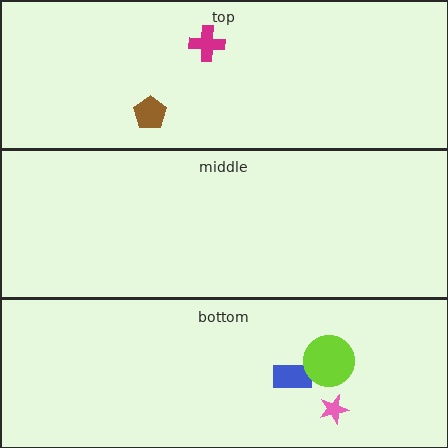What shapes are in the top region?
The magenta cross, the brown pentagon.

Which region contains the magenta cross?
The top region.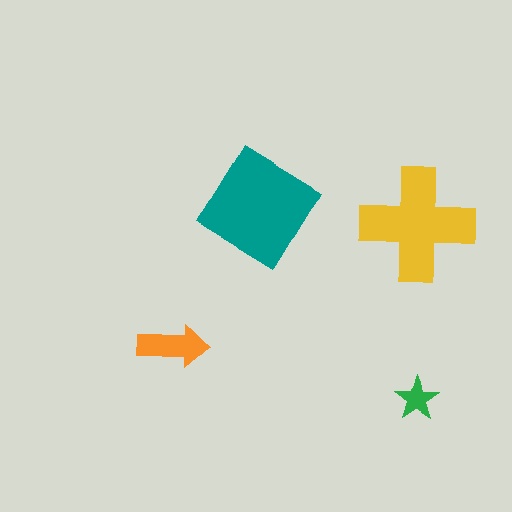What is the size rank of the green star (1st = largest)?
4th.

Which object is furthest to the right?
The green star is rightmost.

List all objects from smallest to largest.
The green star, the orange arrow, the yellow cross, the teal diamond.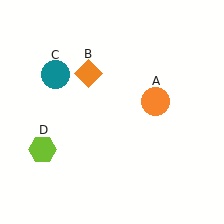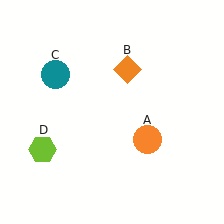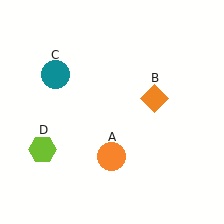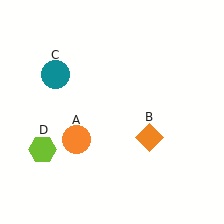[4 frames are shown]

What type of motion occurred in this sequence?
The orange circle (object A), orange diamond (object B) rotated clockwise around the center of the scene.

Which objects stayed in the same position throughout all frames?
Teal circle (object C) and lime hexagon (object D) remained stationary.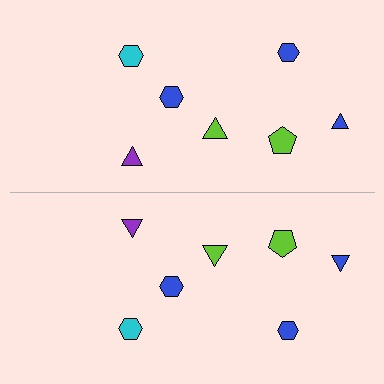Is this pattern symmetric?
Yes, this pattern has bilateral (reflection) symmetry.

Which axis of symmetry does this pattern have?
The pattern has a horizontal axis of symmetry running through the center of the image.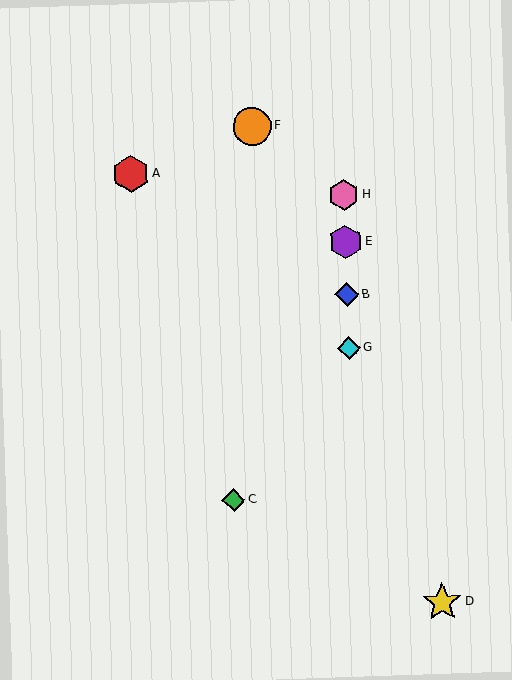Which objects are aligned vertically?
Objects B, E, G, H are aligned vertically.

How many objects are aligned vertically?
4 objects (B, E, G, H) are aligned vertically.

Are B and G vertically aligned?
Yes, both are at x≈347.